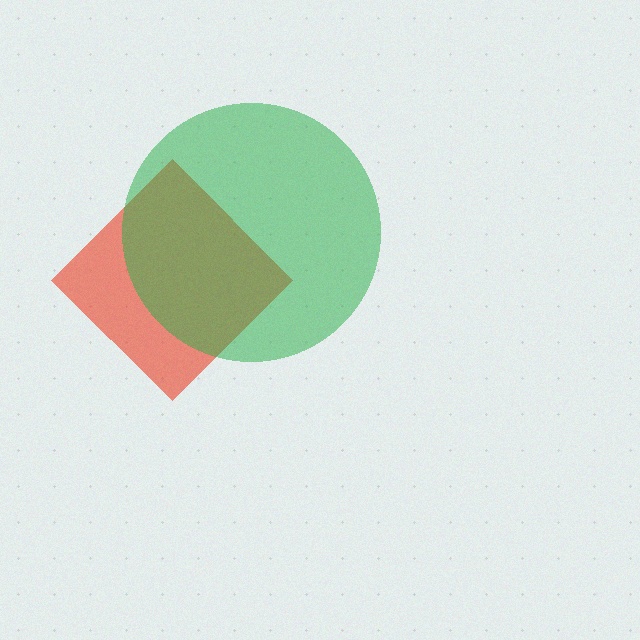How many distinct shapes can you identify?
There are 2 distinct shapes: a red diamond, a green circle.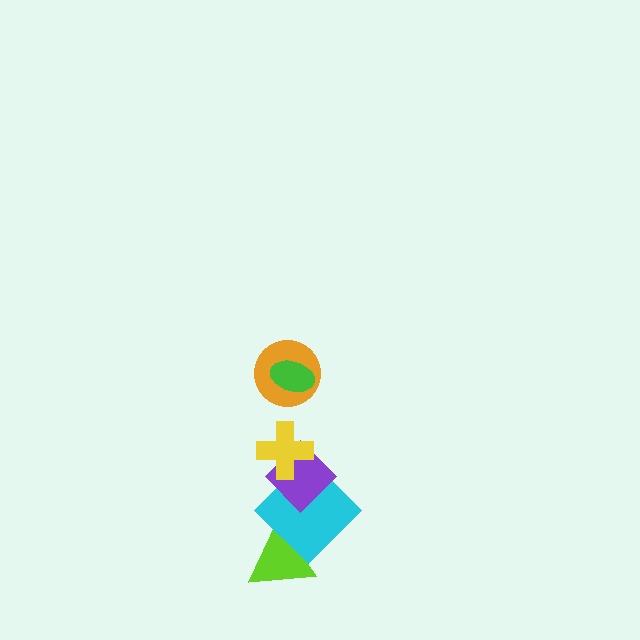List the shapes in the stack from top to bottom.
From top to bottom: the green ellipse, the orange circle, the yellow cross, the purple diamond, the cyan diamond, the lime triangle.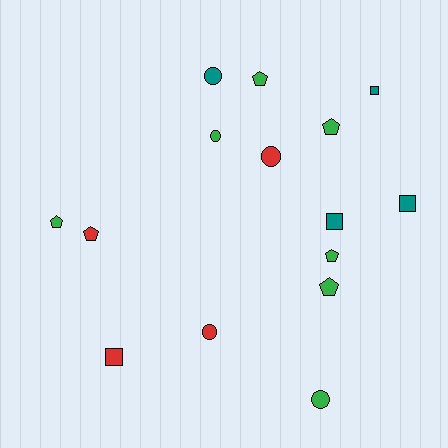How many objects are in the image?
There are 15 objects.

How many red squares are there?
There is 1 red square.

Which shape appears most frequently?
Pentagon, with 6 objects.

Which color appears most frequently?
Green, with 7 objects.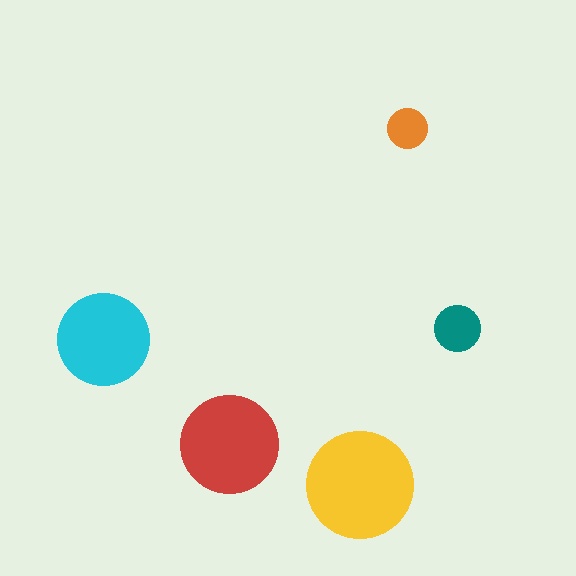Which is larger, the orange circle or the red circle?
The red one.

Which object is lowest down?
The yellow circle is bottommost.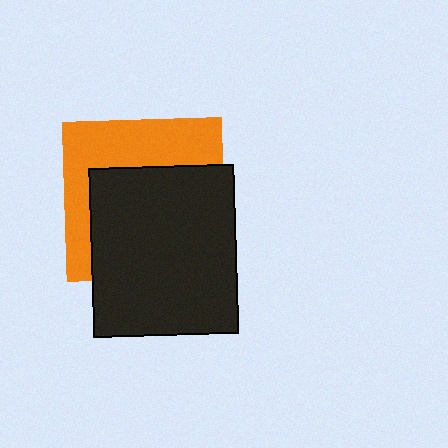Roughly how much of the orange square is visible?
A small part of it is visible (roughly 39%).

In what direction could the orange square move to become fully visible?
The orange square could move up. That would shift it out from behind the black rectangle entirely.